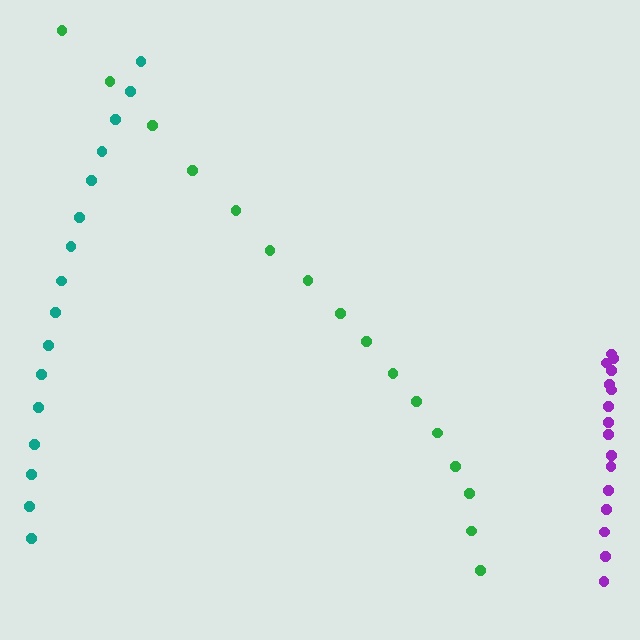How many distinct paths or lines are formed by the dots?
There are 3 distinct paths.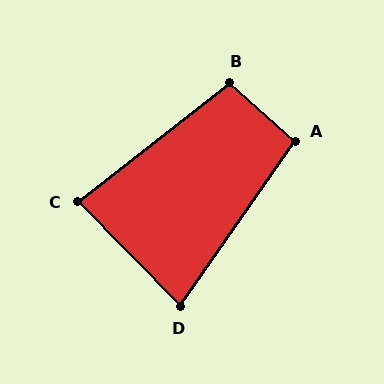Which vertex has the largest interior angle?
B, at approximately 100 degrees.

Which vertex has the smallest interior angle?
D, at approximately 80 degrees.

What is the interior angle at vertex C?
Approximately 84 degrees (acute).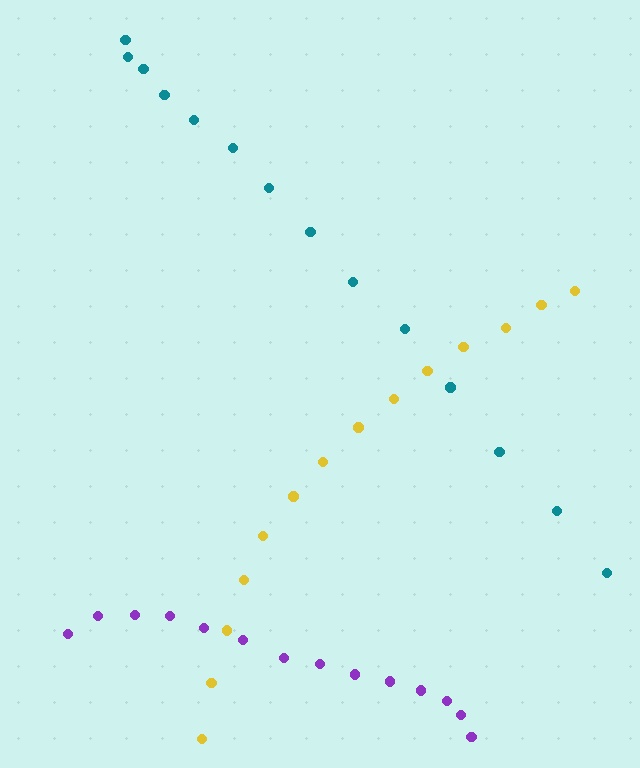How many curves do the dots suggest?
There are 3 distinct paths.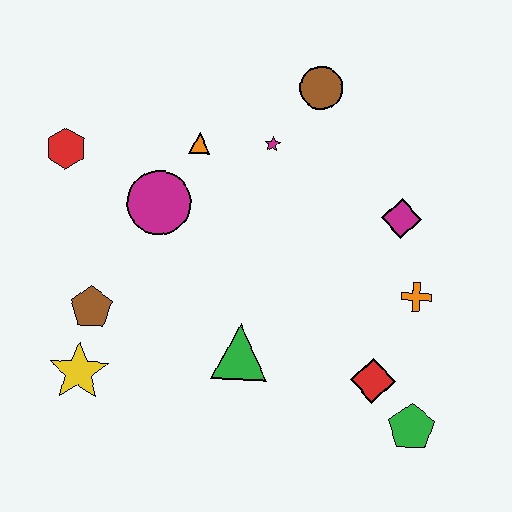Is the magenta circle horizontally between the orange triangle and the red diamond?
No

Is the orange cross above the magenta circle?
No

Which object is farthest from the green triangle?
The brown circle is farthest from the green triangle.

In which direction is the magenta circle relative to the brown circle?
The magenta circle is to the left of the brown circle.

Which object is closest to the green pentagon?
The red diamond is closest to the green pentagon.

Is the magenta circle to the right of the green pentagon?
No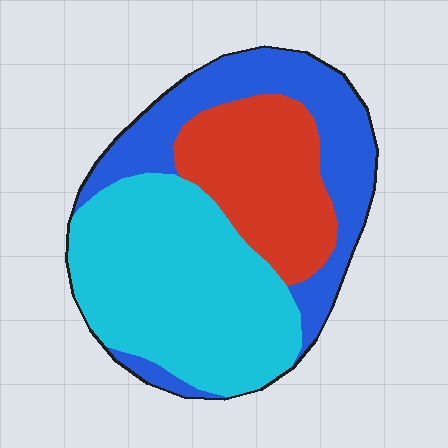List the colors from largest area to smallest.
From largest to smallest: cyan, blue, red.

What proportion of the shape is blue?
Blue covers around 30% of the shape.